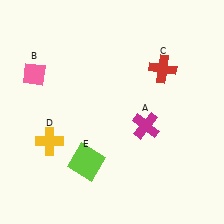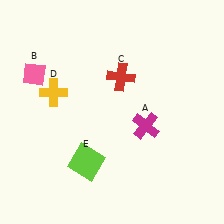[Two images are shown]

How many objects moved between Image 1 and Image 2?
2 objects moved between the two images.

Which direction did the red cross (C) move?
The red cross (C) moved left.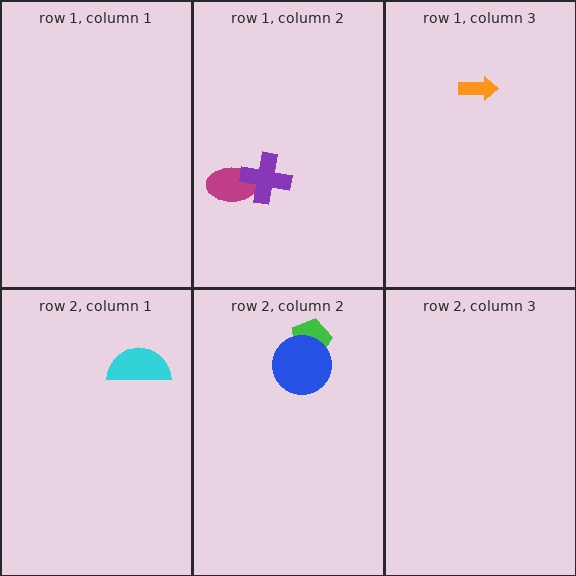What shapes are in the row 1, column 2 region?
The magenta ellipse, the purple cross.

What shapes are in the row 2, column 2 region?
The green pentagon, the blue circle.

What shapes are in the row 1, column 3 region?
The orange arrow.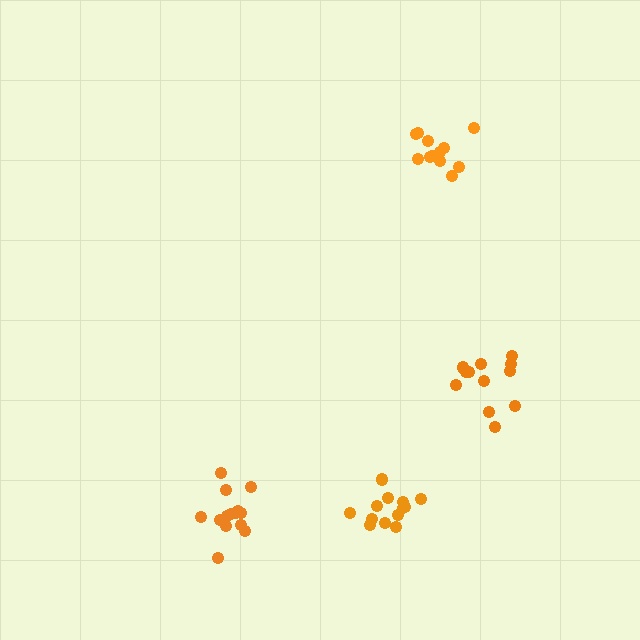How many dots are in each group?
Group 1: 12 dots, Group 2: 12 dots, Group 3: 14 dots, Group 4: 13 dots (51 total).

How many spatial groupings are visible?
There are 4 spatial groupings.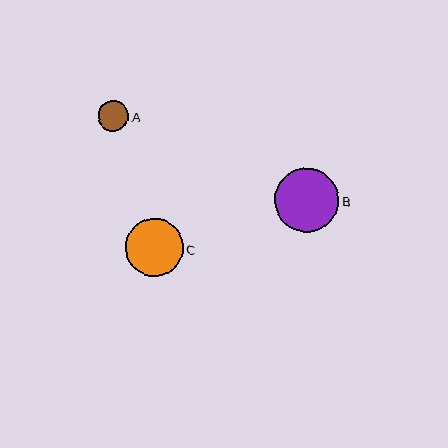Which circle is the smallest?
Circle A is the smallest with a size of approximately 31 pixels.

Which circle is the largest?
Circle B is the largest with a size of approximately 64 pixels.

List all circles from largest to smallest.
From largest to smallest: B, C, A.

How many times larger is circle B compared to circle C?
Circle B is approximately 1.1 times the size of circle C.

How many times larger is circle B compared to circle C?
Circle B is approximately 1.1 times the size of circle C.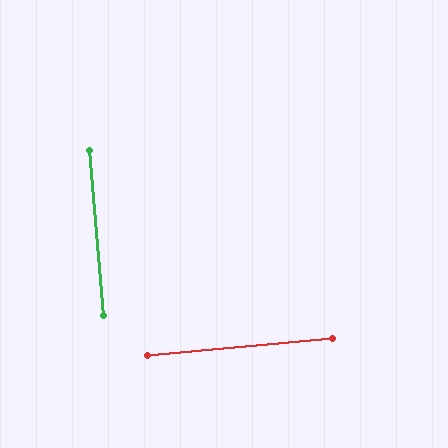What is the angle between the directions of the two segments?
Approximately 90 degrees.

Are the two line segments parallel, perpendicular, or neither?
Perpendicular — they meet at approximately 90°.